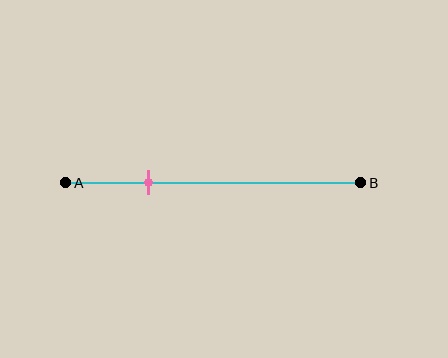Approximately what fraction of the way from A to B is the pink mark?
The pink mark is approximately 30% of the way from A to B.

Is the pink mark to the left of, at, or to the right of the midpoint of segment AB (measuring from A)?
The pink mark is to the left of the midpoint of segment AB.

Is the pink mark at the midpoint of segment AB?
No, the mark is at about 30% from A, not at the 50% midpoint.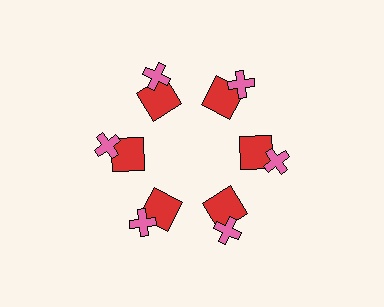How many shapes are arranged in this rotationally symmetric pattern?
There are 12 shapes, arranged in 6 groups of 2.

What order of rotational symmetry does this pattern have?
This pattern has 6-fold rotational symmetry.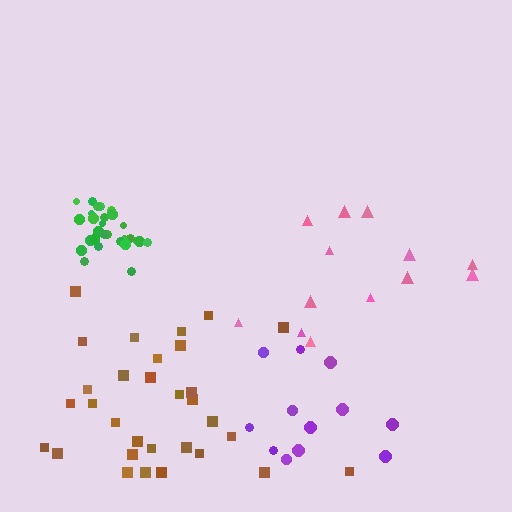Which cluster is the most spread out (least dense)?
Pink.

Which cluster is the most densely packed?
Green.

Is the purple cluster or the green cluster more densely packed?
Green.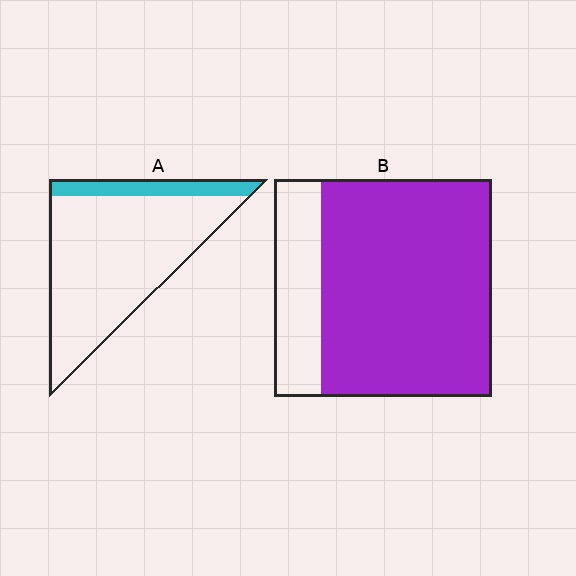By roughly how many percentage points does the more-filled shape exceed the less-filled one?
By roughly 65 percentage points (B over A).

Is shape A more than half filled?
No.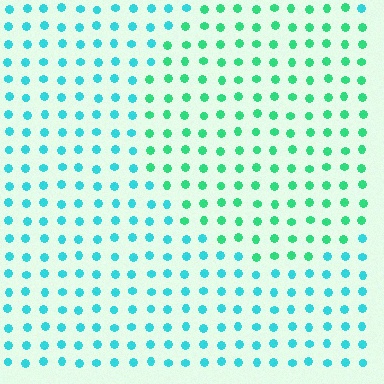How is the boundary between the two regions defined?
The boundary is defined purely by a slight shift in hue (about 35 degrees). Spacing, size, and orientation are identical on both sides.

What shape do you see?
I see a circle.